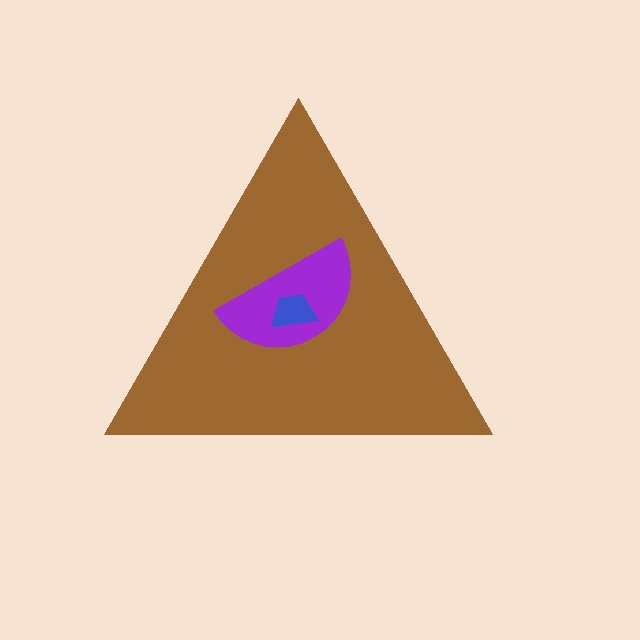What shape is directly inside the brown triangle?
The purple semicircle.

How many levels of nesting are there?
3.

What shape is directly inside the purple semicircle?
The blue trapezoid.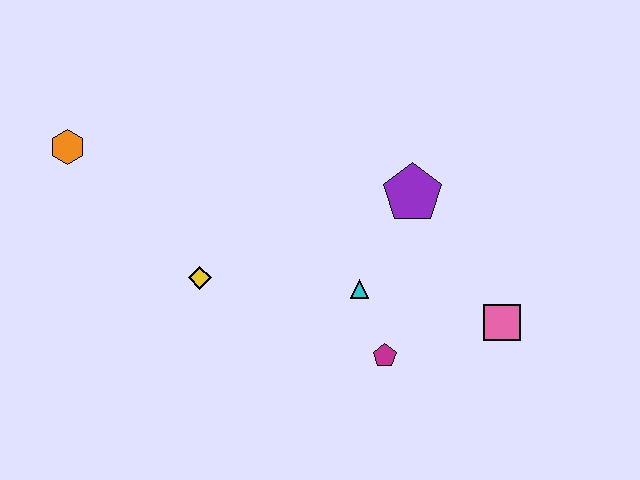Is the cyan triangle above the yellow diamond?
No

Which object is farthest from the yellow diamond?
The pink square is farthest from the yellow diamond.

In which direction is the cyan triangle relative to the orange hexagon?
The cyan triangle is to the right of the orange hexagon.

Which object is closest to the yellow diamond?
The cyan triangle is closest to the yellow diamond.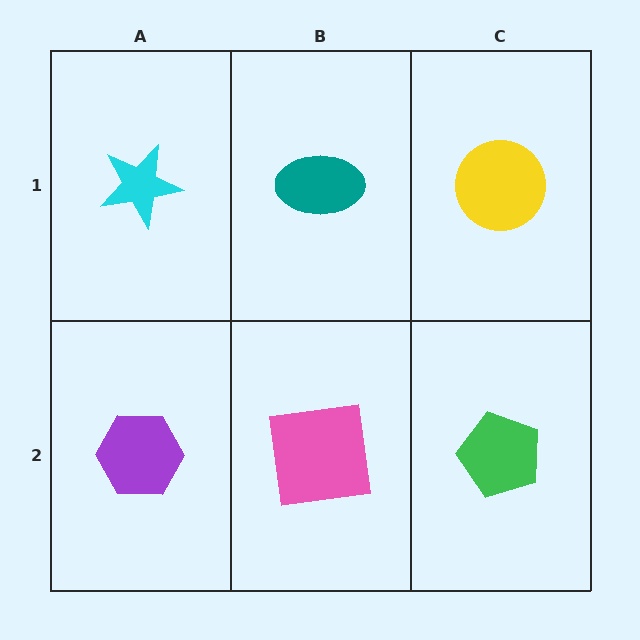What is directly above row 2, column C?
A yellow circle.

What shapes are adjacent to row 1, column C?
A green pentagon (row 2, column C), a teal ellipse (row 1, column B).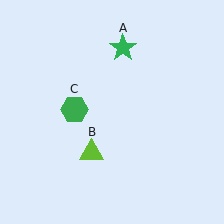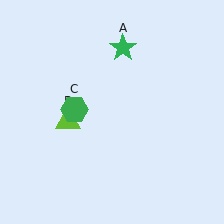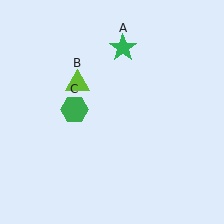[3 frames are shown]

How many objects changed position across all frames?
1 object changed position: lime triangle (object B).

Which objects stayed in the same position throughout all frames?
Green star (object A) and green hexagon (object C) remained stationary.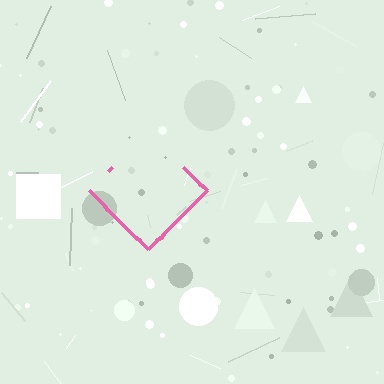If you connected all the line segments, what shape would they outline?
They would outline a diamond.